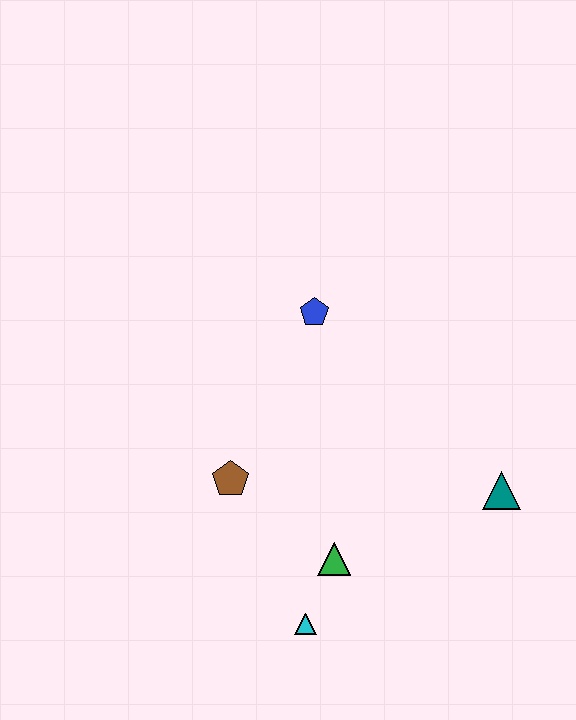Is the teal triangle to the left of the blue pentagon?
No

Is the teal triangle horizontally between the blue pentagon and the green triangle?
No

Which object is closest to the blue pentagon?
The brown pentagon is closest to the blue pentagon.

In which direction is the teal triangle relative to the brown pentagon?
The teal triangle is to the right of the brown pentagon.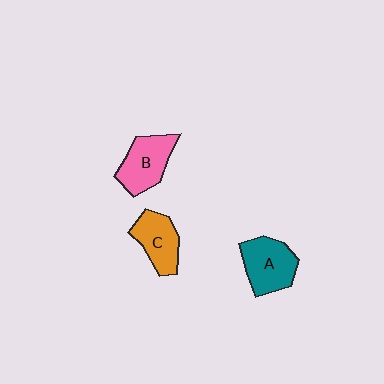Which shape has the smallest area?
Shape C (orange).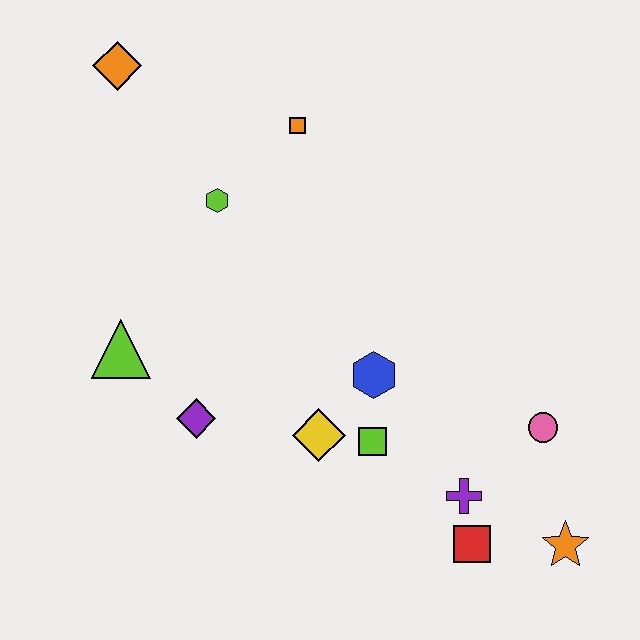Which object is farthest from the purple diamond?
The orange star is farthest from the purple diamond.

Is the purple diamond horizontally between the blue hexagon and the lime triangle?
Yes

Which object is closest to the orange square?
The lime hexagon is closest to the orange square.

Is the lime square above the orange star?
Yes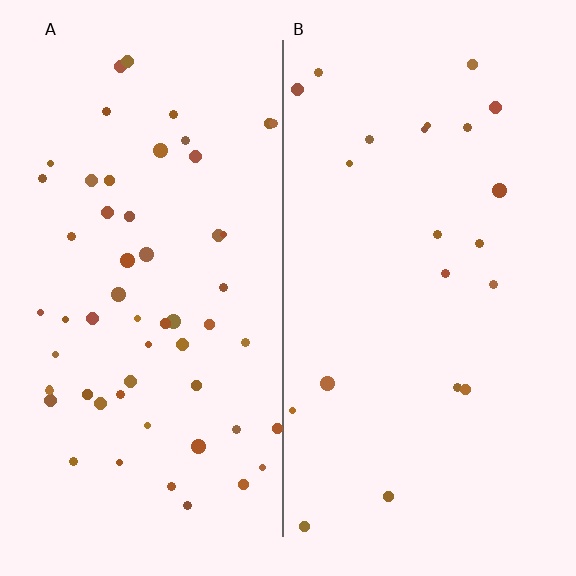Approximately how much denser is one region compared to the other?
Approximately 2.7× — region A over region B.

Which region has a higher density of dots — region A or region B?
A (the left).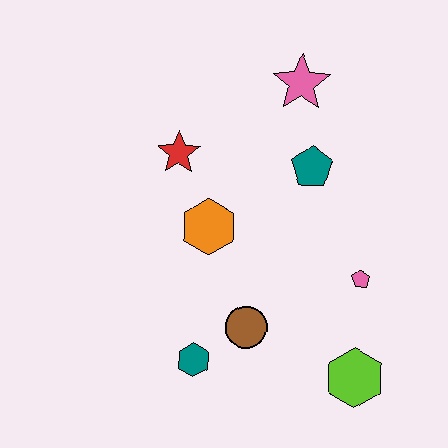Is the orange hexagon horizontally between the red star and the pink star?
Yes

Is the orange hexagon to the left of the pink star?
Yes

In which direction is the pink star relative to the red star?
The pink star is to the right of the red star.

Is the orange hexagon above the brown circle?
Yes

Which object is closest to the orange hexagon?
The red star is closest to the orange hexagon.